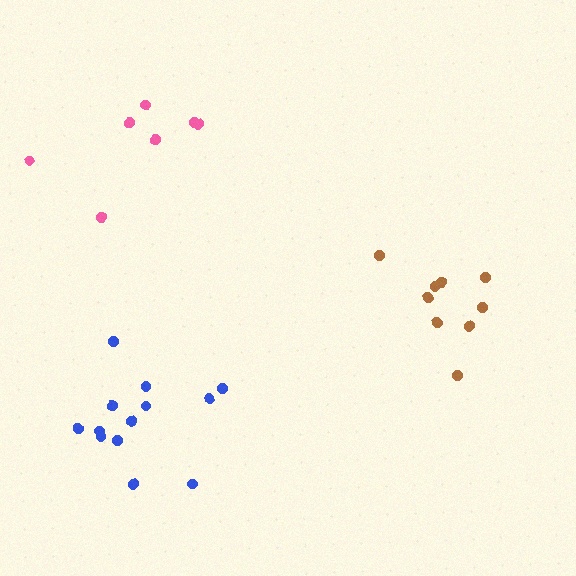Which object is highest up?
The pink cluster is topmost.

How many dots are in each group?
Group 1: 9 dots, Group 2: 13 dots, Group 3: 7 dots (29 total).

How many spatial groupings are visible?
There are 3 spatial groupings.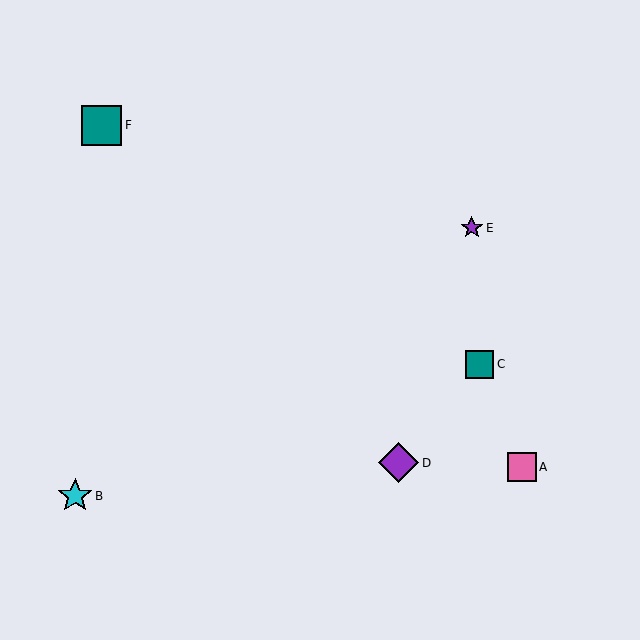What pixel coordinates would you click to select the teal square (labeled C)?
Click at (479, 364) to select the teal square C.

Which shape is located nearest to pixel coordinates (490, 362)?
The teal square (labeled C) at (479, 364) is nearest to that location.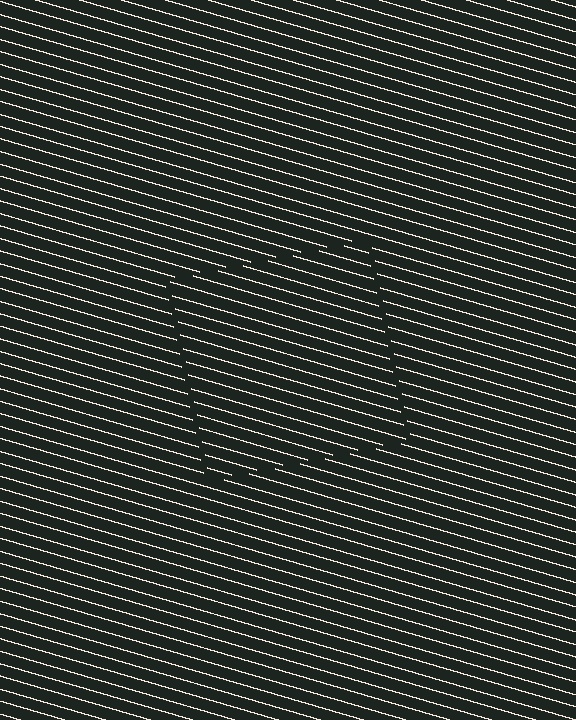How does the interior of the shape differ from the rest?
The interior of the shape contains the same grating, shifted by half a period — the contour is defined by the phase discontinuity where line-ends from the inner and outer gratings abut.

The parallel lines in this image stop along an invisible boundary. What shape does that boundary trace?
An illusory square. The interior of the shape contains the same grating, shifted by half a period — the contour is defined by the phase discontinuity where line-ends from the inner and outer gratings abut.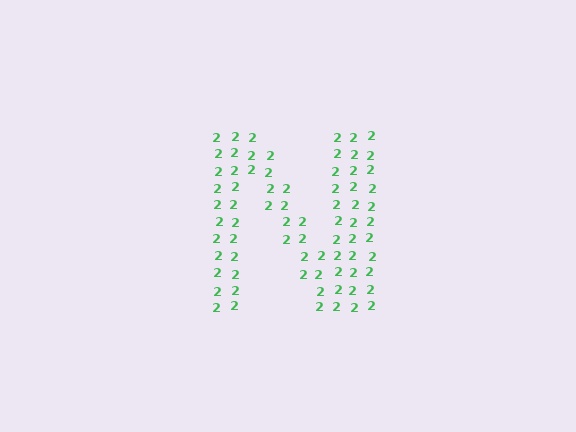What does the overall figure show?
The overall figure shows the letter N.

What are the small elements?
The small elements are digit 2's.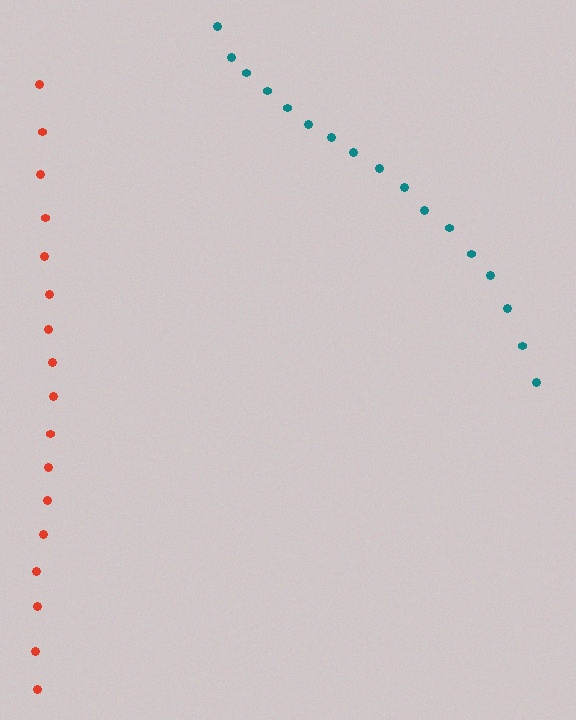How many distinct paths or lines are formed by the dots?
There are 2 distinct paths.